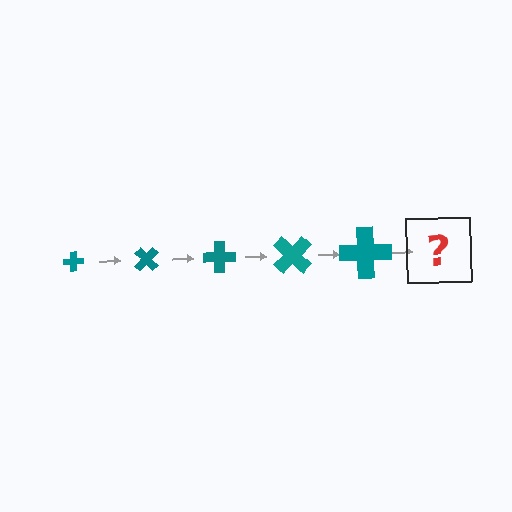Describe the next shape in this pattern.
It should be a cross, larger than the previous one and rotated 225 degrees from the start.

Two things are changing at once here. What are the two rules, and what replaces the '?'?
The two rules are that the cross grows larger each step and it rotates 45 degrees each step. The '?' should be a cross, larger than the previous one and rotated 225 degrees from the start.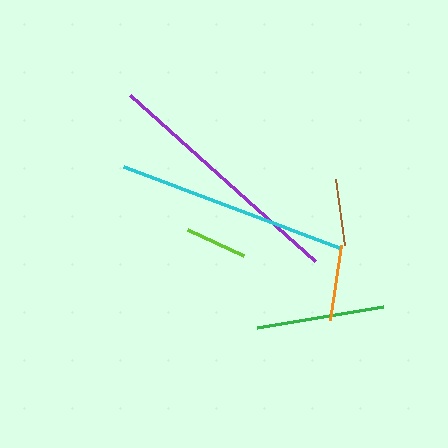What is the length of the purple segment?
The purple segment is approximately 249 pixels long.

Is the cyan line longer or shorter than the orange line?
The cyan line is longer than the orange line.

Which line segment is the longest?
The purple line is the longest at approximately 249 pixels.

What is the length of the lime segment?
The lime segment is approximately 62 pixels long.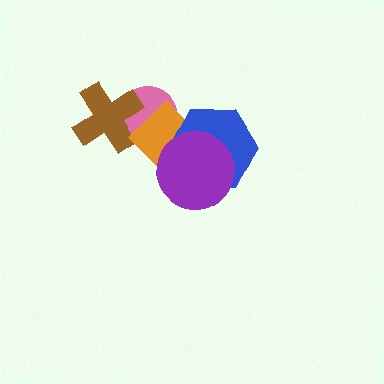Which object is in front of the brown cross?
The orange diamond is in front of the brown cross.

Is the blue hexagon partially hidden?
Yes, it is partially covered by another shape.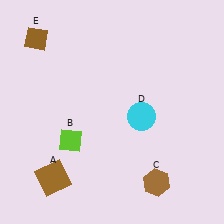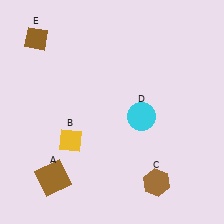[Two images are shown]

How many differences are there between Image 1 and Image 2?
There is 1 difference between the two images.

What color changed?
The diamond (B) changed from lime in Image 1 to yellow in Image 2.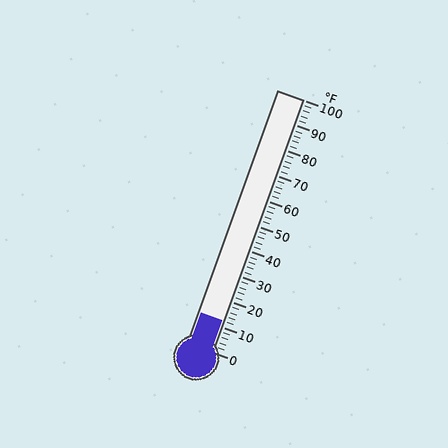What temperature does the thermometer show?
The thermometer shows approximately 12°F.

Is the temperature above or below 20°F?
The temperature is below 20°F.